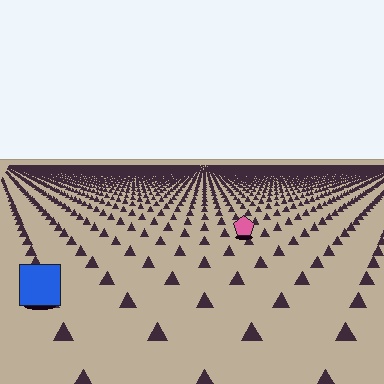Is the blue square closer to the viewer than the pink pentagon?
Yes. The blue square is closer — you can tell from the texture gradient: the ground texture is coarser near it.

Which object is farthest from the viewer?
The pink pentagon is farthest from the viewer. It appears smaller and the ground texture around it is denser.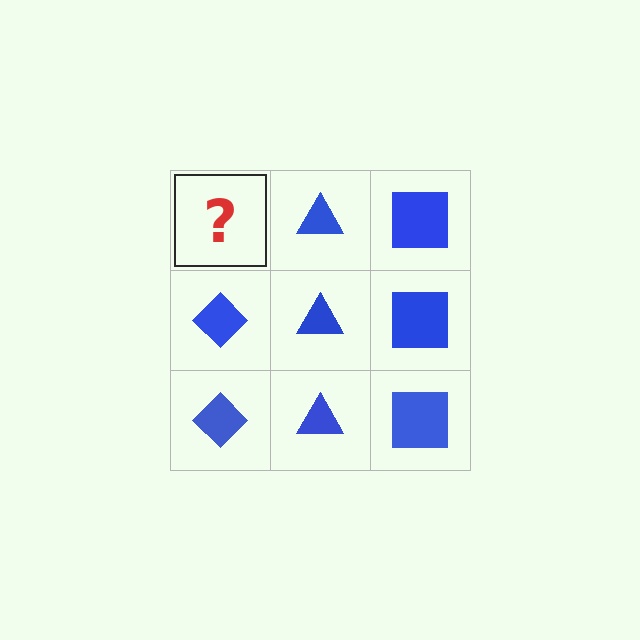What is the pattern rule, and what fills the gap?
The rule is that each column has a consistent shape. The gap should be filled with a blue diamond.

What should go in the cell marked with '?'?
The missing cell should contain a blue diamond.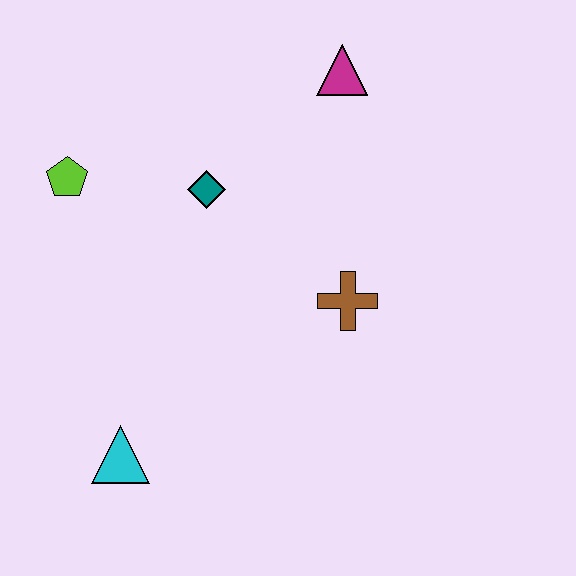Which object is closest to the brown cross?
The teal diamond is closest to the brown cross.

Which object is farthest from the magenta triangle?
The cyan triangle is farthest from the magenta triangle.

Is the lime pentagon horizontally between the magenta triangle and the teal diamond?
No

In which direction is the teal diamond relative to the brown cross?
The teal diamond is to the left of the brown cross.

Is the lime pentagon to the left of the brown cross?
Yes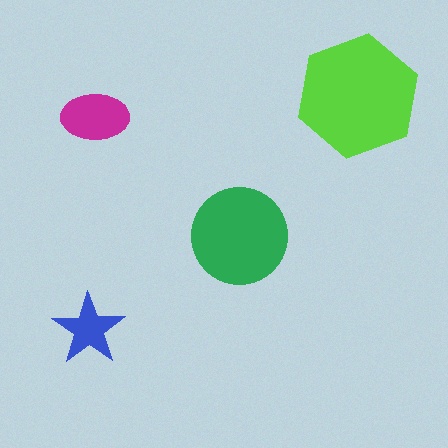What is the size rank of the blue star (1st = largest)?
4th.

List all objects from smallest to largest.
The blue star, the magenta ellipse, the green circle, the lime hexagon.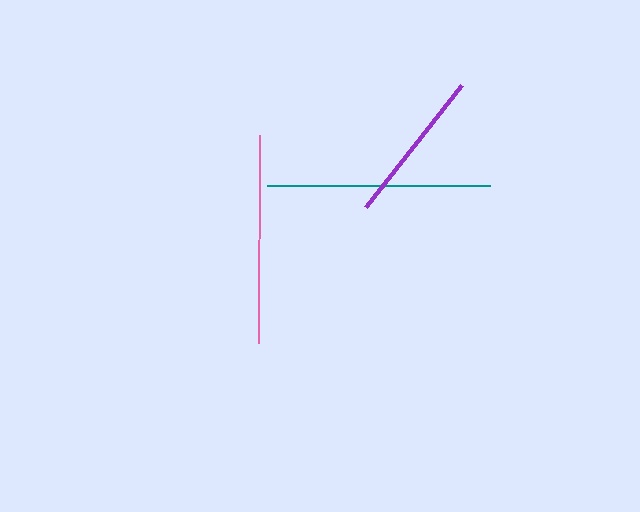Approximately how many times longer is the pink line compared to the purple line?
The pink line is approximately 1.3 times the length of the purple line.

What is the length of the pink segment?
The pink segment is approximately 208 pixels long.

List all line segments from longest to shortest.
From longest to shortest: teal, pink, purple.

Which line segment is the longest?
The teal line is the longest at approximately 223 pixels.